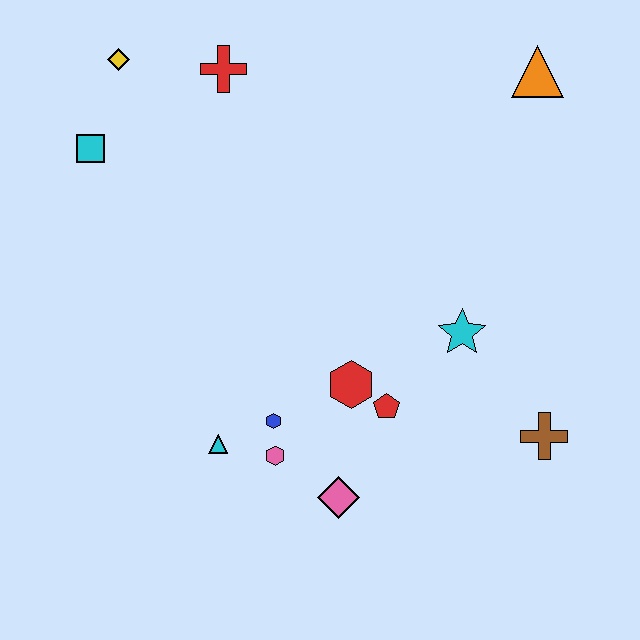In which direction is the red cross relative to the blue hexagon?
The red cross is above the blue hexagon.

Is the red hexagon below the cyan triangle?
No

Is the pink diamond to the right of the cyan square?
Yes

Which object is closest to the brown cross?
The cyan star is closest to the brown cross.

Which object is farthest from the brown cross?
The yellow diamond is farthest from the brown cross.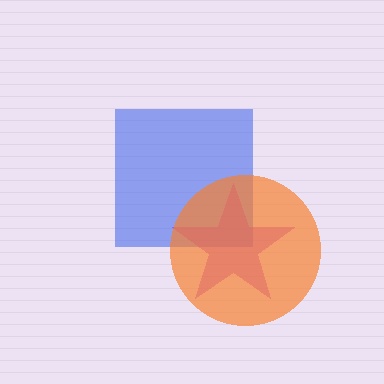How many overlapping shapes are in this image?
There are 3 overlapping shapes in the image.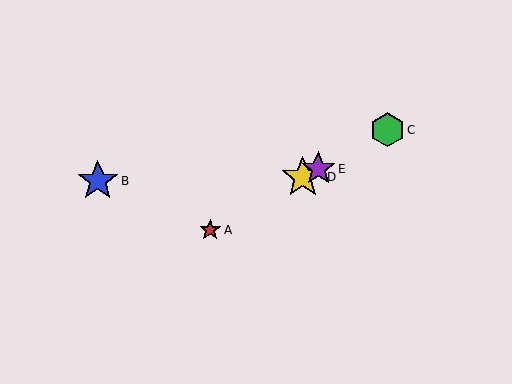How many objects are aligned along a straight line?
4 objects (A, C, D, E) are aligned along a straight line.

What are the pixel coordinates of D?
Object D is at (303, 177).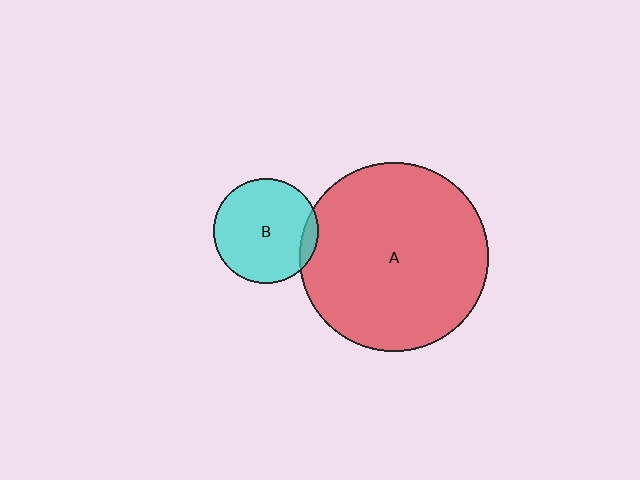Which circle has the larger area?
Circle A (red).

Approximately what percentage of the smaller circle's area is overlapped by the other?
Approximately 10%.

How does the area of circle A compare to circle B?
Approximately 3.2 times.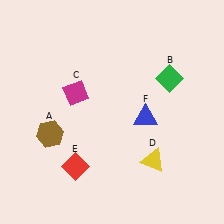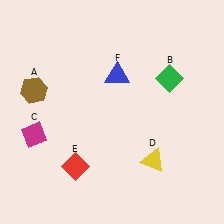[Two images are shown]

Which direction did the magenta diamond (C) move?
The magenta diamond (C) moved down.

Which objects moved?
The objects that moved are: the brown hexagon (A), the magenta diamond (C), the blue triangle (F).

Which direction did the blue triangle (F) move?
The blue triangle (F) moved up.